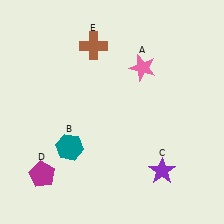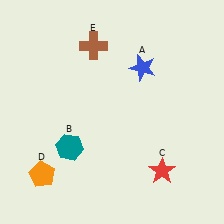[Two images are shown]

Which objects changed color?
A changed from pink to blue. C changed from purple to red. D changed from magenta to orange.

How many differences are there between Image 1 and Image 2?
There are 3 differences between the two images.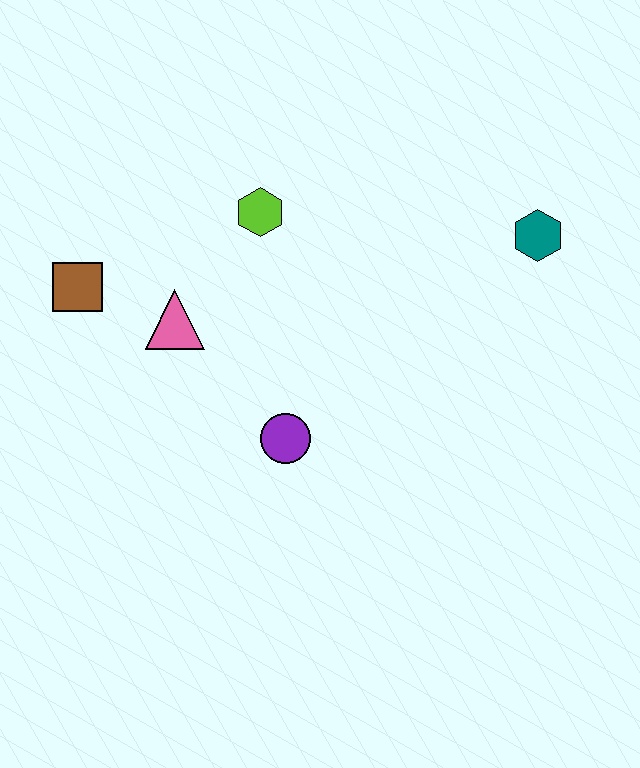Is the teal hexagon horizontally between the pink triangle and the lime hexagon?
No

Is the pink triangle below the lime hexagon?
Yes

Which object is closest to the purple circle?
The pink triangle is closest to the purple circle.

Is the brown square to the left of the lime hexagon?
Yes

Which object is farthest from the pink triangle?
The teal hexagon is farthest from the pink triangle.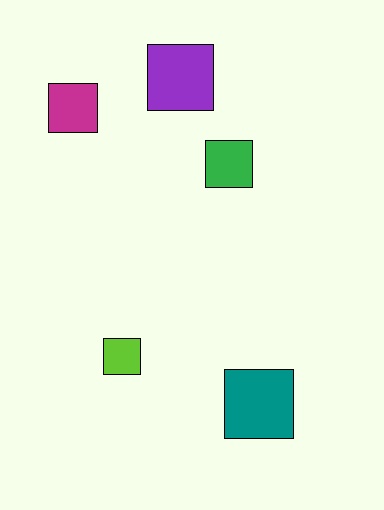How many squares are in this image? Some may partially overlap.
There are 5 squares.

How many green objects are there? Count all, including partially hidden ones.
There is 1 green object.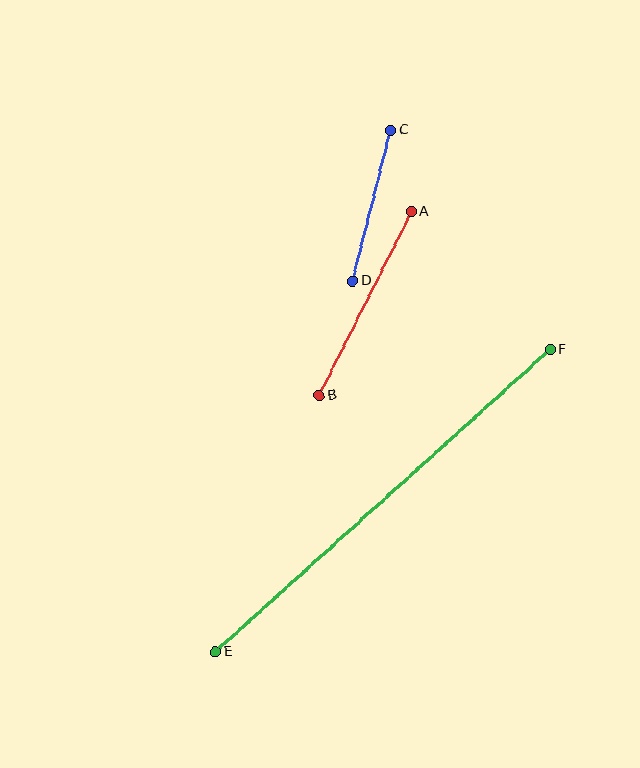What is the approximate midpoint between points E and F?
The midpoint is at approximately (383, 501) pixels.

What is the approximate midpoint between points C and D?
The midpoint is at approximately (372, 205) pixels.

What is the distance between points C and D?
The distance is approximately 156 pixels.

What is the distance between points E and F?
The distance is approximately 451 pixels.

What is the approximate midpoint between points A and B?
The midpoint is at approximately (365, 303) pixels.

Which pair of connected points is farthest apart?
Points E and F are farthest apart.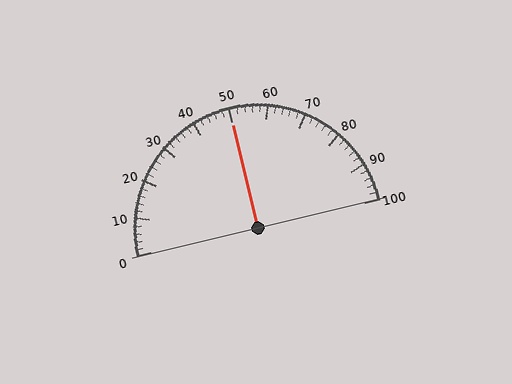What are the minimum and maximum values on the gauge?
The gauge ranges from 0 to 100.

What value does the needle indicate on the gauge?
The needle indicates approximately 50.